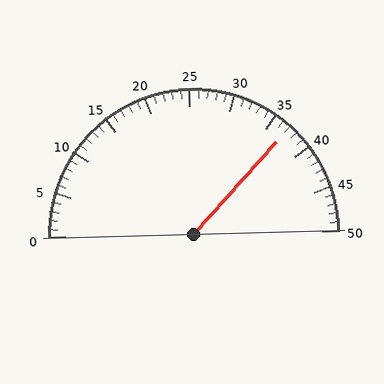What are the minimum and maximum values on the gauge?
The gauge ranges from 0 to 50.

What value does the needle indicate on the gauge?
The needle indicates approximately 37.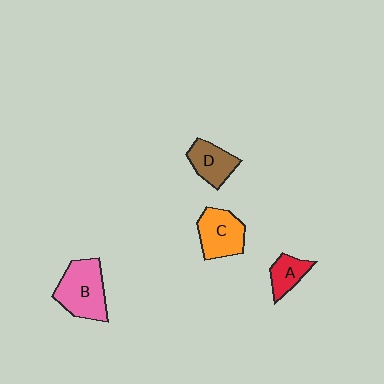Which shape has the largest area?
Shape B (pink).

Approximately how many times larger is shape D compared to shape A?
Approximately 1.3 times.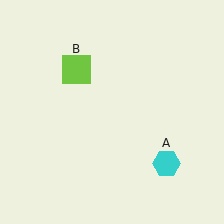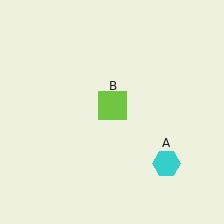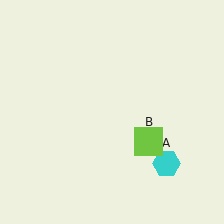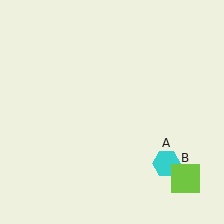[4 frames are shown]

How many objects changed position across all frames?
1 object changed position: lime square (object B).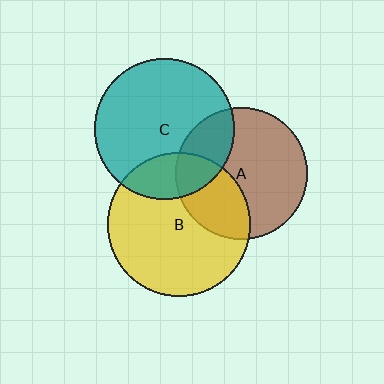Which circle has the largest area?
Circle B (yellow).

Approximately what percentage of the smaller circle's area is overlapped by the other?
Approximately 25%.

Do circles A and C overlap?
Yes.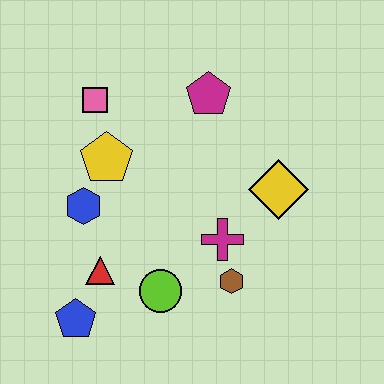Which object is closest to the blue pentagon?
The red triangle is closest to the blue pentagon.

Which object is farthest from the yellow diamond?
The blue pentagon is farthest from the yellow diamond.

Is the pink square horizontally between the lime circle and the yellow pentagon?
No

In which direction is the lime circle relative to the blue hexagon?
The lime circle is below the blue hexagon.